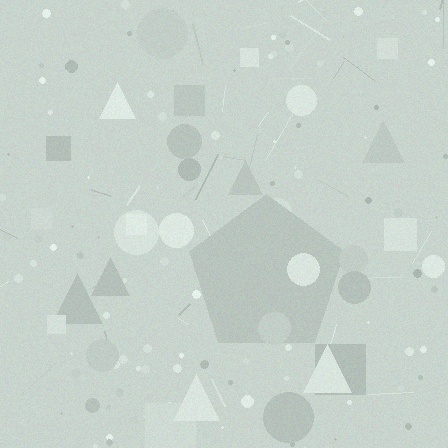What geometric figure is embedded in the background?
A pentagon is embedded in the background.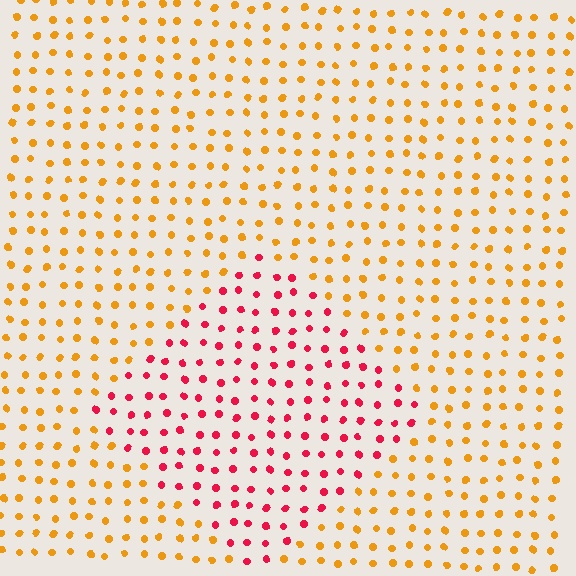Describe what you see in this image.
The image is filled with small orange elements in a uniform arrangement. A diamond-shaped region is visible where the elements are tinted to a slightly different hue, forming a subtle color boundary.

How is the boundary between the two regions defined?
The boundary is defined purely by a slight shift in hue (about 52 degrees). Spacing, size, and orientation are identical on both sides.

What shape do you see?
I see a diamond.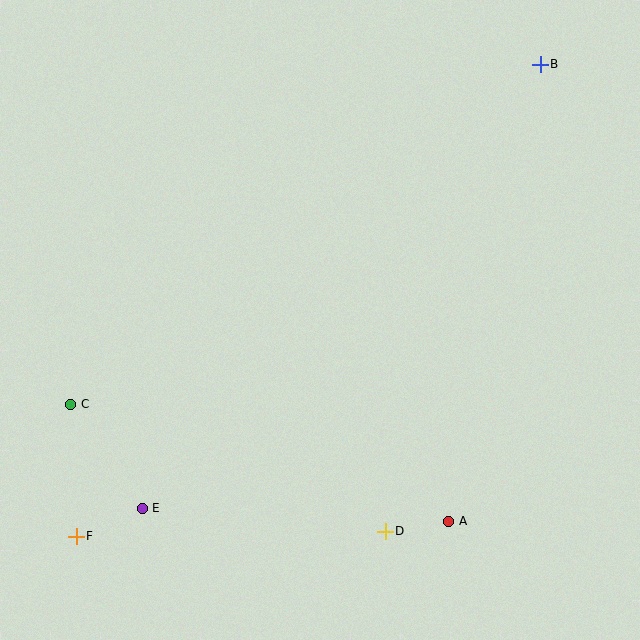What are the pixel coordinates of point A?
Point A is at (449, 521).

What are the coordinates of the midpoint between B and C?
The midpoint between B and C is at (305, 234).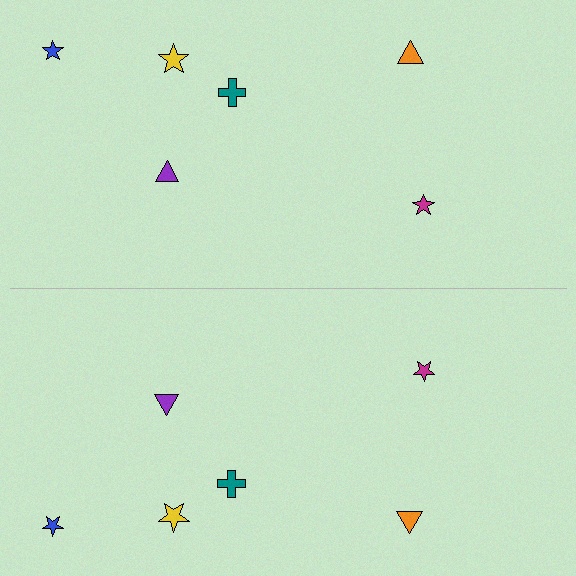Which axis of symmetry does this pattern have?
The pattern has a horizontal axis of symmetry running through the center of the image.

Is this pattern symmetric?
Yes, this pattern has bilateral (reflection) symmetry.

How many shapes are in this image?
There are 12 shapes in this image.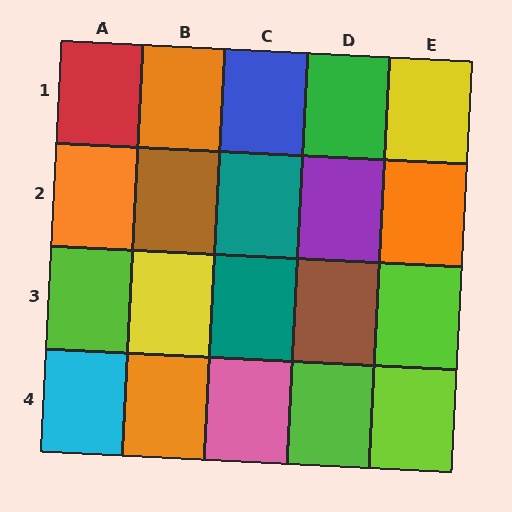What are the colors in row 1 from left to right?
Red, orange, blue, green, yellow.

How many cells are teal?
2 cells are teal.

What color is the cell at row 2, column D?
Purple.